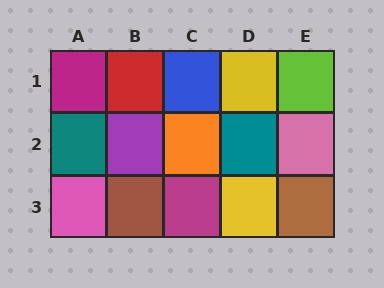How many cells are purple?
1 cell is purple.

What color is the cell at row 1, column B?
Red.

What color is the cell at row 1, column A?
Magenta.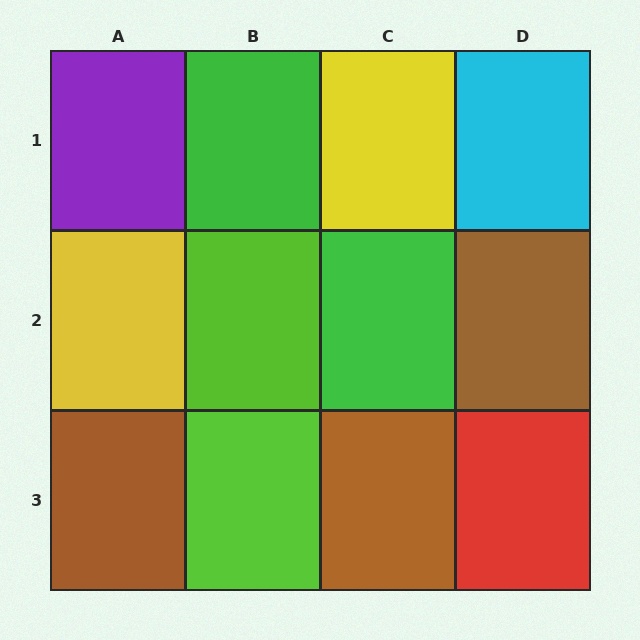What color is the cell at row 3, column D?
Red.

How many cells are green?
2 cells are green.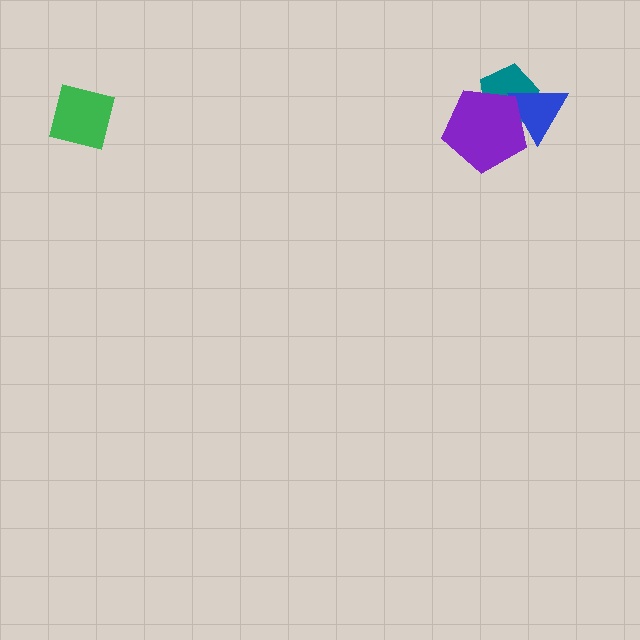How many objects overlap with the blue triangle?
2 objects overlap with the blue triangle.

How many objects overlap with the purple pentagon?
2 objects overlap with the purple pentagon.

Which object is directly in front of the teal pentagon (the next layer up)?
The blue triangle is directly in front of the teal pentagon.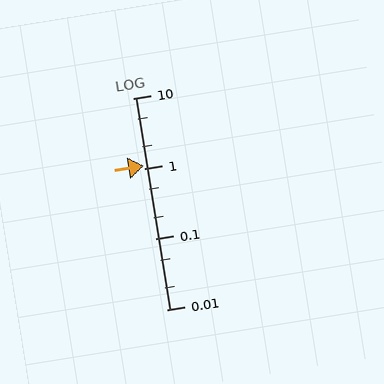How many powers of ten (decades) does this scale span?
The scale spans 3 decades, from 0.01 to 10.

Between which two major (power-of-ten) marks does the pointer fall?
The pointer is between 1 and 10.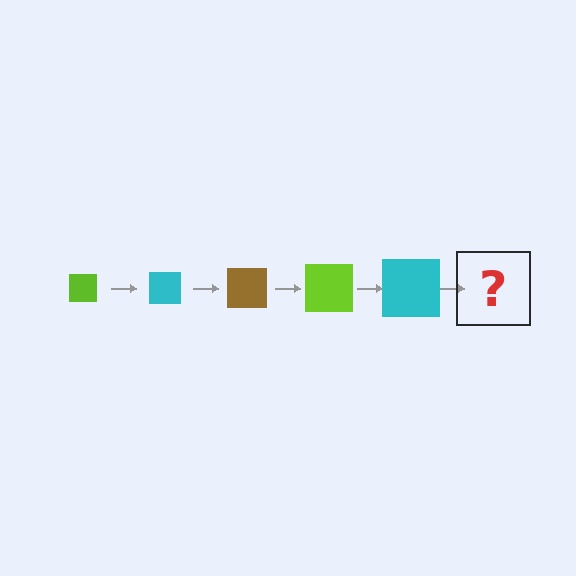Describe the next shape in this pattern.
It should be a brown square, larger than the previous one.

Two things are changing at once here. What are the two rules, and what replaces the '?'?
The two rules are that the square grows larger each step and the color cycles through lime, cyan, and brown. The '?' should be a brown square, larger than the previous one.